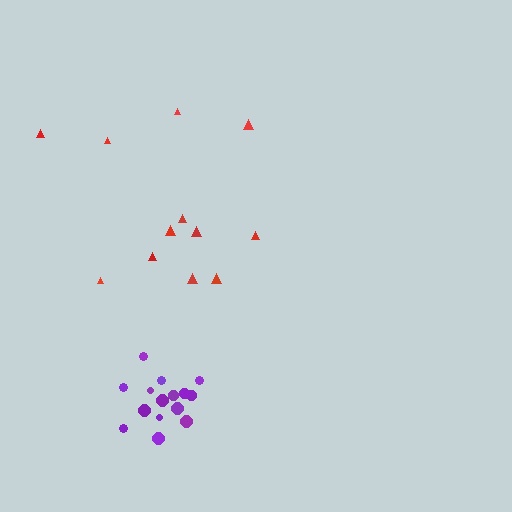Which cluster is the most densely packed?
Purple.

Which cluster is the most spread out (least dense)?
Red.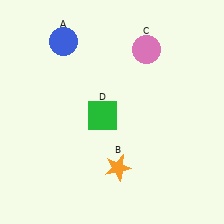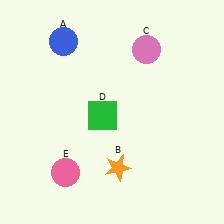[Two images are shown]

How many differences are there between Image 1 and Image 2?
There is 1 difference between the two images.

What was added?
A pink circle (E) was added in Image 2.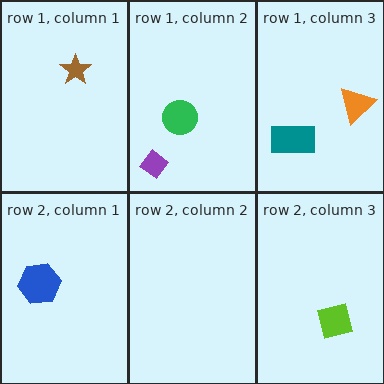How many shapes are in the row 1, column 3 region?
2.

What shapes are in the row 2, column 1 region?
The blue hexagon.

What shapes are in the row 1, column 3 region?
The orange triangle, the teal rectangle.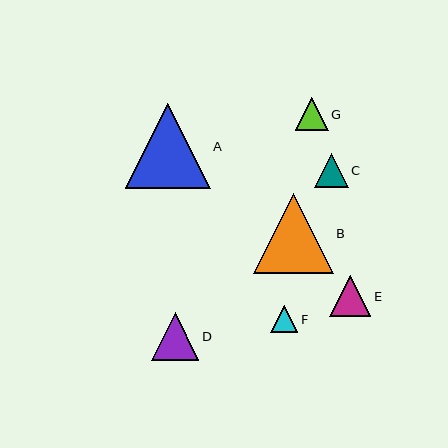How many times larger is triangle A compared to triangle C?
Triangle A is approximately 2.5 times the size of triangle C.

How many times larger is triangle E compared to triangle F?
Triangle E is approximately 1.5 times the size of triangle F.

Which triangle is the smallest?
Triangle F is the smallest with a size of approximately 27 pixels.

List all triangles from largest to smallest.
From largest to smallest: A, B, D, E, C, G, F.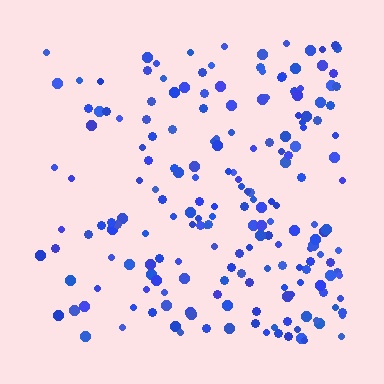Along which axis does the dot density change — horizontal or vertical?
Horizontal.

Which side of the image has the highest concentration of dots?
The right.